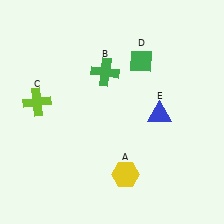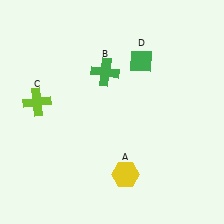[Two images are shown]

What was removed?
The blue triangle (E) was removed in Image 2.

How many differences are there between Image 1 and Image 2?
There is 1 difference between the two images.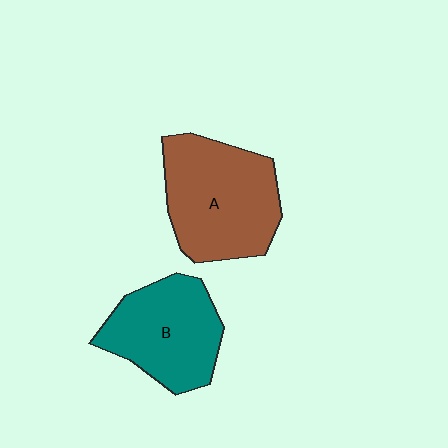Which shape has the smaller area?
Shape B (teal).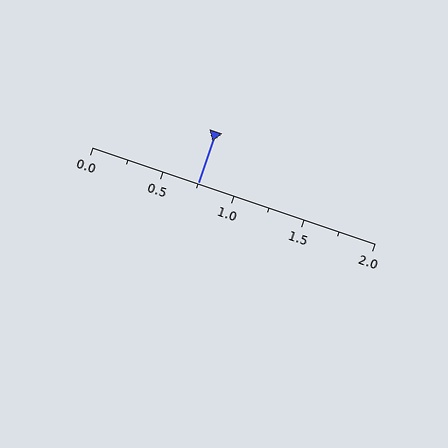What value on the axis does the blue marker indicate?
The marker indicates approximately 0.75.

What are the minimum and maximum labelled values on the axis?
The axis runs from 0.0 to 2.0.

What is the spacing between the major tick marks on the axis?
The major ticks are spaced 0.5 apart.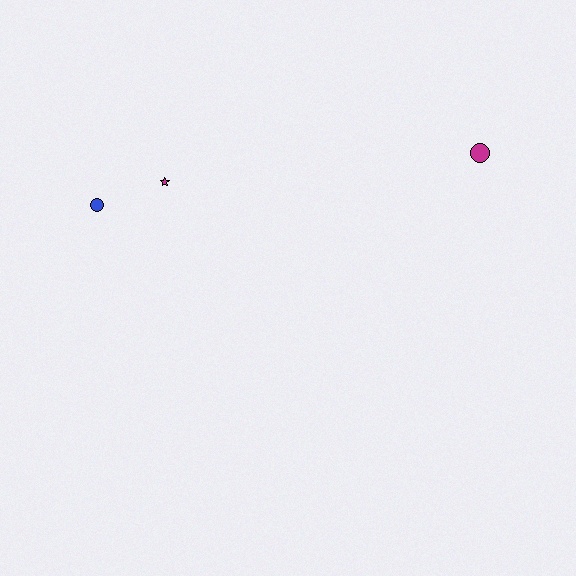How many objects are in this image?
There are 3 objects.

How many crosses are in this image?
There are no crosses.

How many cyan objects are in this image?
There are no cyan objects.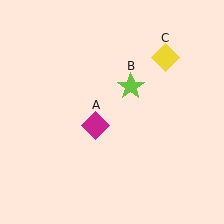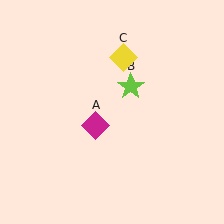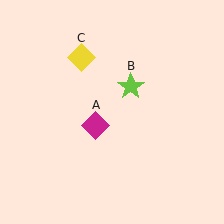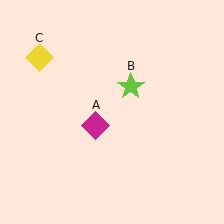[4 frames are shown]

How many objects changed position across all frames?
1 object changed position: yellow diamond (object C).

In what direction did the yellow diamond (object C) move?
The yellow diamond (object C) moved left.